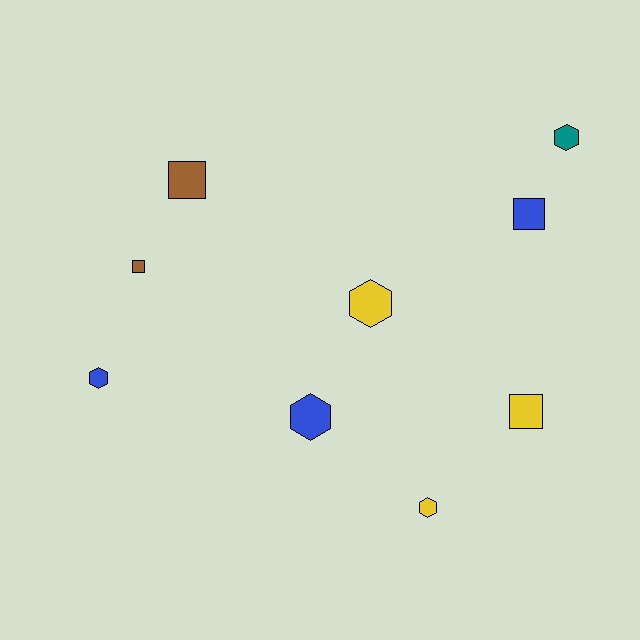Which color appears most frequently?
Blue, with 3 objects.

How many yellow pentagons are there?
There are no yellow pentagons.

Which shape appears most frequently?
Hexagon, with 5 objects.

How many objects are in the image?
There are 9 objects.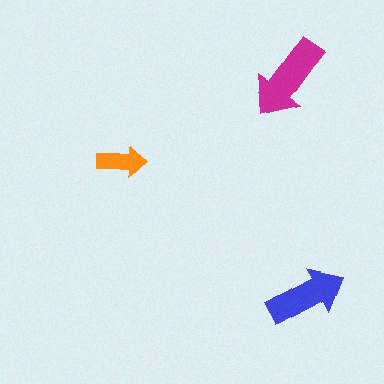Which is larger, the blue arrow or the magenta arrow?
The magenta one.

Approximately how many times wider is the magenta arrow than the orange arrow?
About 1.5 times wider.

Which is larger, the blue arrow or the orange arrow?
The blue one.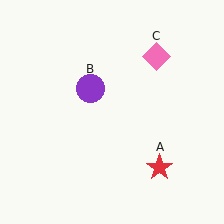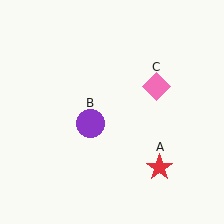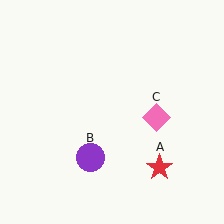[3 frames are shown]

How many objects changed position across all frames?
2 objects changed position: purple circle (object B), pink diamond (object C).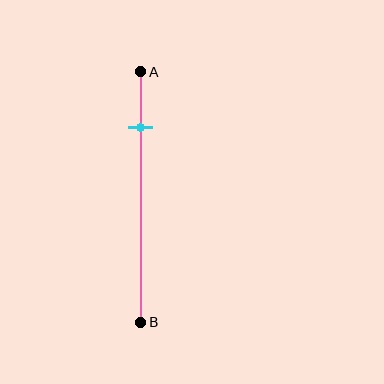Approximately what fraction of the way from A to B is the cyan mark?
The cyan mark is approximately 20% of the way from A to B.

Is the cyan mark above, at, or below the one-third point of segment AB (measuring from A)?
The cyan mark is above the one-third point of segment AB.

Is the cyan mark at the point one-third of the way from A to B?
No, the mark is at about 20% from A, not at the 33% one-third point.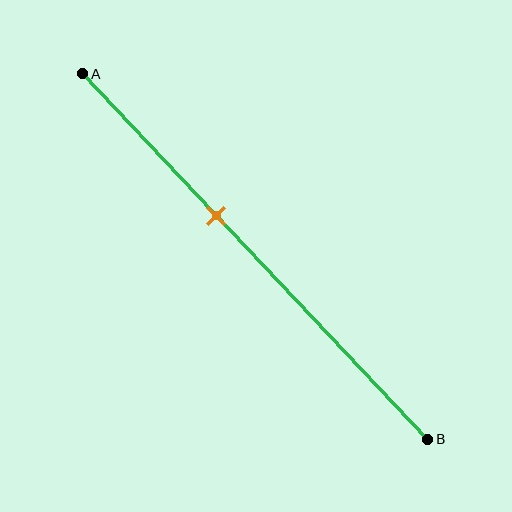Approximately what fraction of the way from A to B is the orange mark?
The orange mark is approximately 40% of the way from A to B.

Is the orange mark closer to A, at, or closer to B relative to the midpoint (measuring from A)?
The orange mark is closer to point A than the midpoint of segment AB.